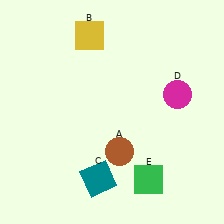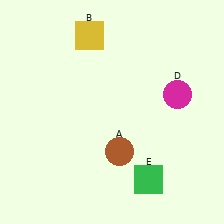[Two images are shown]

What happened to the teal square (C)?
The teal square (C) was removed in Image 2. It was in the bottom-left area of Image 1.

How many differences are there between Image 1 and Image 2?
There is 1 difference between the two images.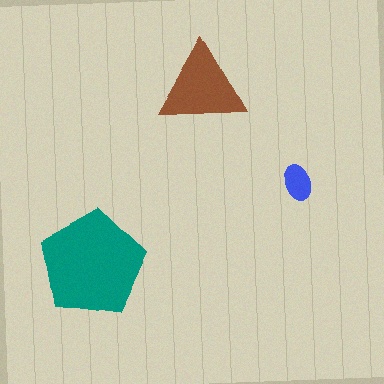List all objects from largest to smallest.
The teal pentagon, the brown triangle, the blue ellipse.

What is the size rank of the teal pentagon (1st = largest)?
1st.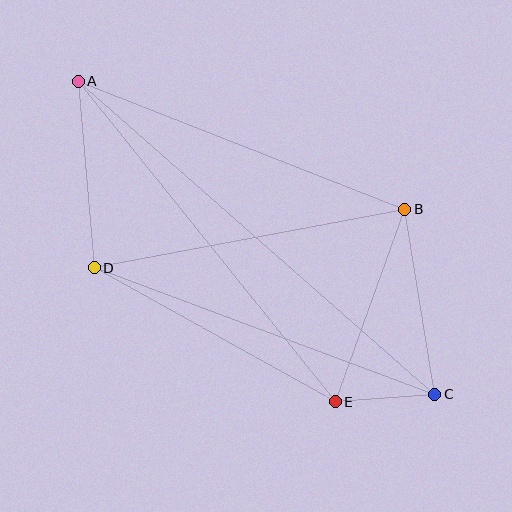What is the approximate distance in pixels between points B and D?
The distance between B and D is approximately 316 pixels.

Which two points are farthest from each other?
Points A and C are farthest from each other.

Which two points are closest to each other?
Points C and E are closest to each other.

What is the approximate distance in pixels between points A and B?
The distance between A and B is approximately 351 pixels.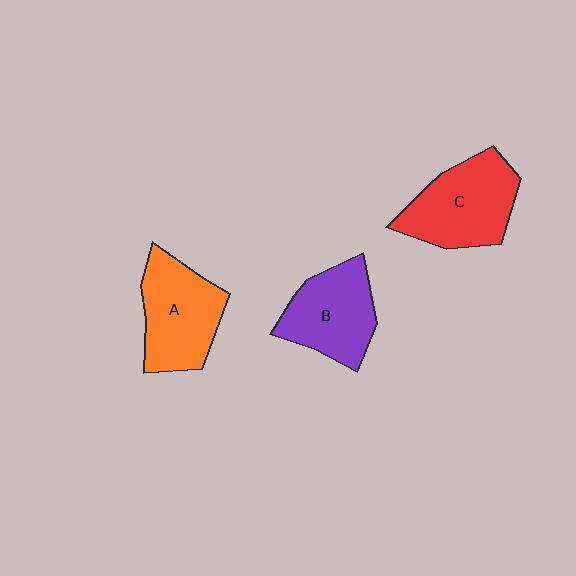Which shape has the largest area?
Shape C (red).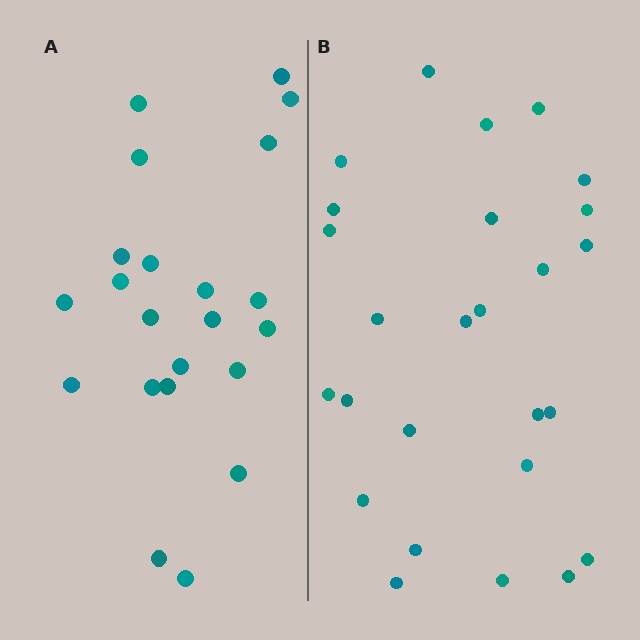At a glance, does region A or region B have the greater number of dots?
Region B (the right region) has more dots.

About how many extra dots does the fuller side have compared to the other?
Region B has about 4 more dots than region A.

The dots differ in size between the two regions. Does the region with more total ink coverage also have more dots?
No. Region A has more total ink coverage because its dots are larger, but region B actually contains more individual dots. Total area can be misleading — the number of items is what matters here.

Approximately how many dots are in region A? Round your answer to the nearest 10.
About 20 dots. (The exact count is 22, which rounds to 20.)